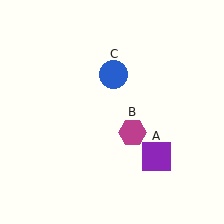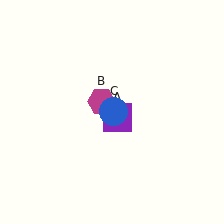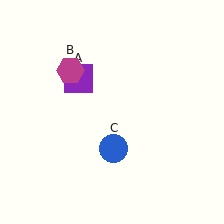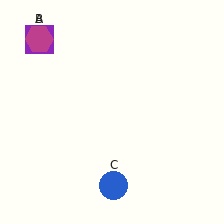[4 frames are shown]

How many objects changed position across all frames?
3 objects changed position: purple square (object A), magenta hexagon (object B), blue circle (object C).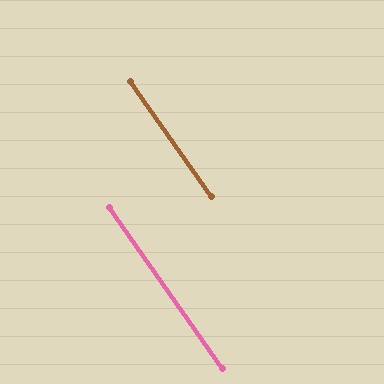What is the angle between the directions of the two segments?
Approximately 0 degrees.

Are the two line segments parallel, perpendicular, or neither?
Parallel — their directions differ by only 0.4°.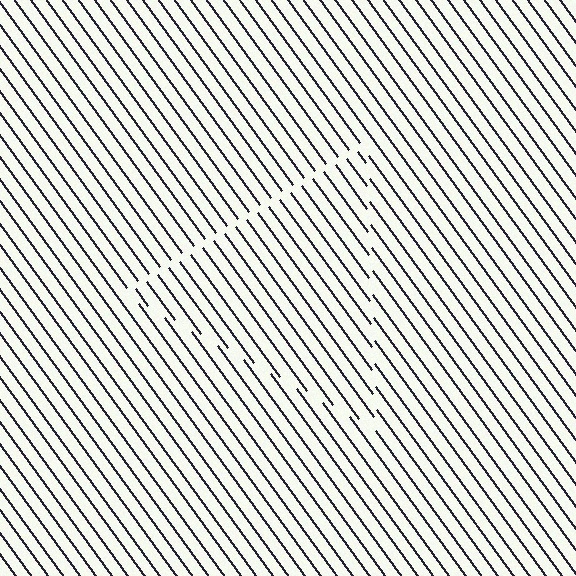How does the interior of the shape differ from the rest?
The interior of the shape contains the same grating, shifted by half a period — the contour is defined by the phase discontinuity where line-ends from the inner and outer gratings abut.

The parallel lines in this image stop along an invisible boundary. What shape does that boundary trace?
An illusory triangle. The interior of the shape contains the same grating, shifted by half a period — the contour is defined by the phase discontinuity where line-ends from the inner and outer gratings abut.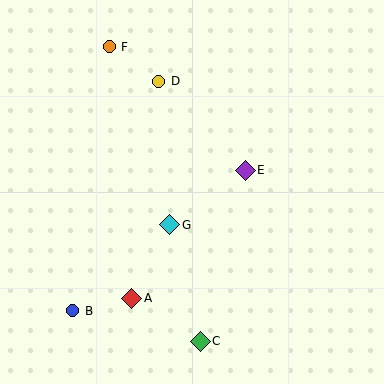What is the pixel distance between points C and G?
The distance between C and G is 120 pixels.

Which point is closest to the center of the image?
Point G at (170, 225) is closest to the center.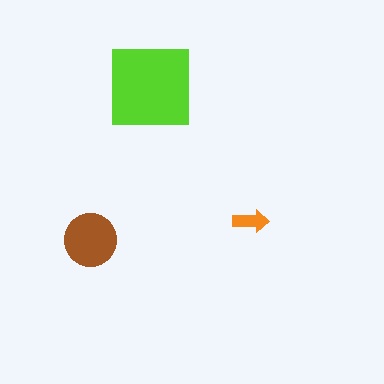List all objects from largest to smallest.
The lime square, the brown circle, the orange arrow.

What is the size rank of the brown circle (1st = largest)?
2nd.